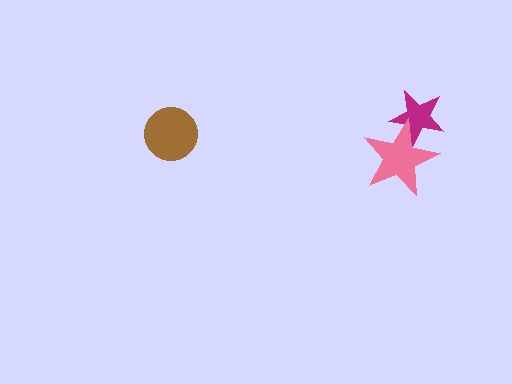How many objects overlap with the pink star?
1 object overlaps with the pink star.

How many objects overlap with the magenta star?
1 object overlaps with the magenta star.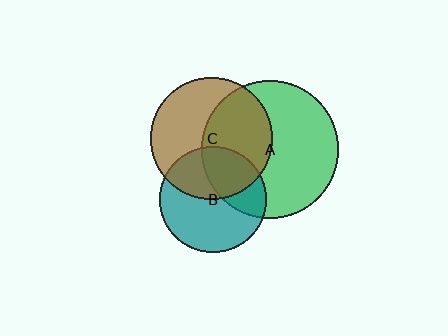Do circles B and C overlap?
Yes.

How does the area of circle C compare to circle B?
Approximately 1.3 times.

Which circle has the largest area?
Circle A (green).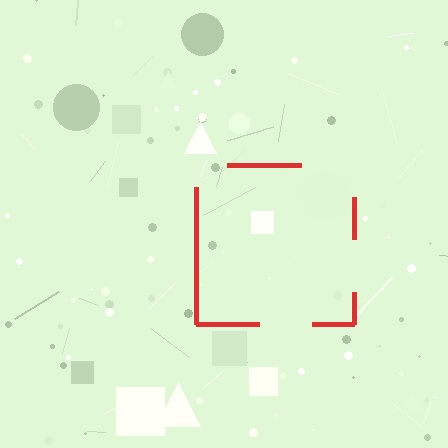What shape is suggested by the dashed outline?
The dashed outline suggests a square.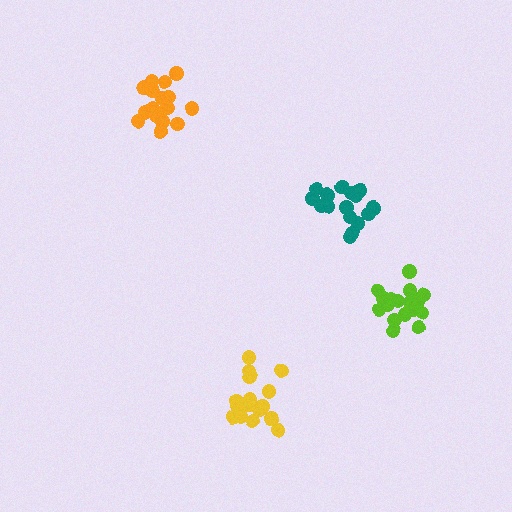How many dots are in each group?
Group 1: 19 dots, Group 2: 16 dots, Group 3: 18 dots, Group 4: 18 dots (71 total).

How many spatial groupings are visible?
There are 4 spatial groupings.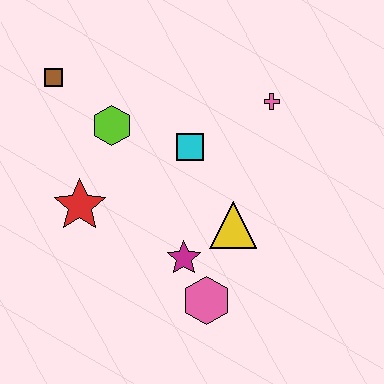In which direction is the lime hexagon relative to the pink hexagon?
The lime hexagon is above the pink hexagon.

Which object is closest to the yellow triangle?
The magenta star is closest to the yellow triangle.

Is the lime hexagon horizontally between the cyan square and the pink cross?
No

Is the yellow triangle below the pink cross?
Yes